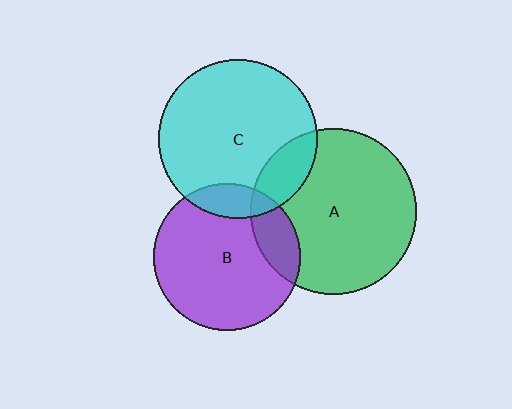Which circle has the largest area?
Circle A (green).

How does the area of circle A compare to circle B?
Approximately 1.3 times.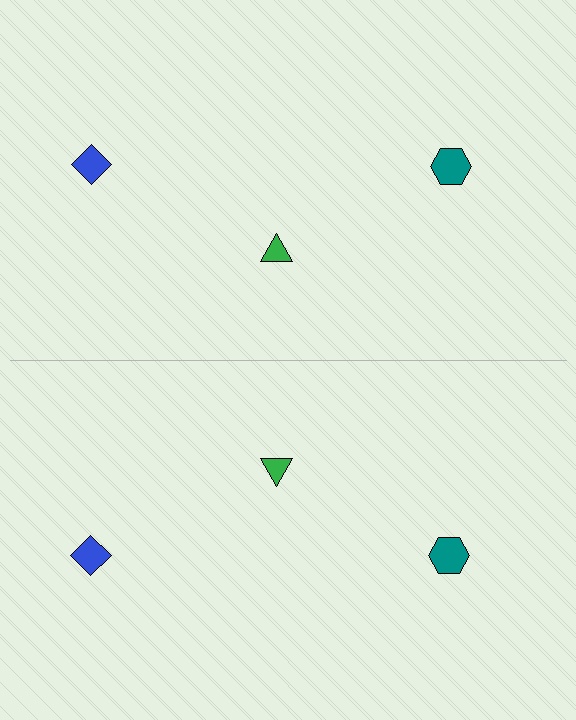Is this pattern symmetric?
Yes, this pattern has bilateral (reflection) symmetry.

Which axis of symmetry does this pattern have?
The pattern has a horizontal axis of symmetry running through the center of the image.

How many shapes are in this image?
There are 6 shapes in this image.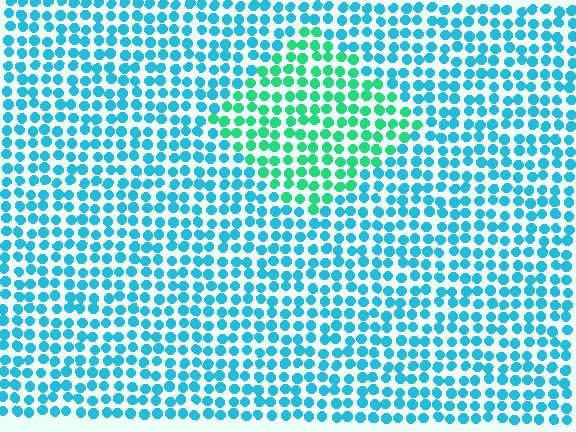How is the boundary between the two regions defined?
The boundary is defined purely by a slight shift in hue (about 40 degrees). Spacing, size, and orientation are identical on both sides.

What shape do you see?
I see a diamond.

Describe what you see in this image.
The image is filled with small cyan elements in a uniform arrangement. A diamond-shaped region is visible where the elements are tinted to a slightly different hue, forming a subtle color boundary.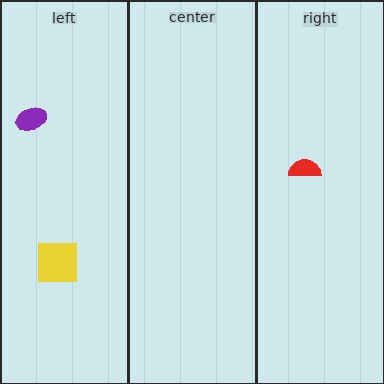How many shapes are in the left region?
2.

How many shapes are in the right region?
1.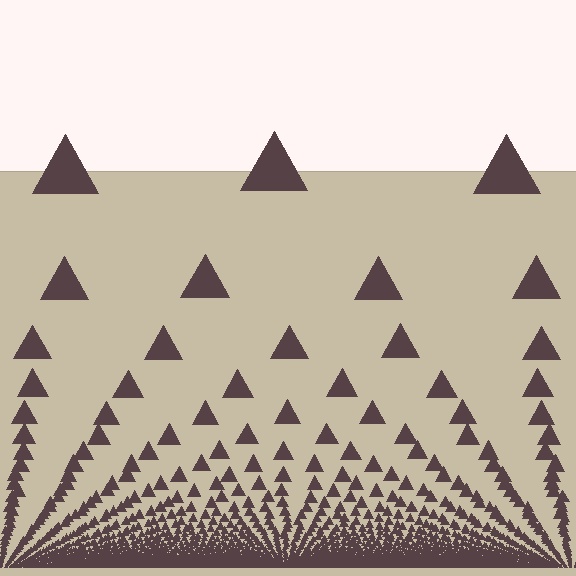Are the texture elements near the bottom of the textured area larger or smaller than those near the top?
Smaller. The gradient is inverted — elements near the bottom are smaller and denser.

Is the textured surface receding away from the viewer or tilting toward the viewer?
The surface appears to tilt toward the viewer. Texture elements get larger and sparser toward the top.